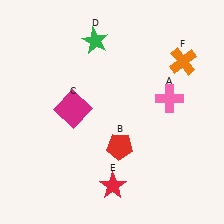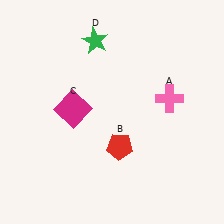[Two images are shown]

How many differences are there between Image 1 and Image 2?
There are 2 differences between the two images.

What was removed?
The red star (E), the orange cross (F) were removed in Image 2.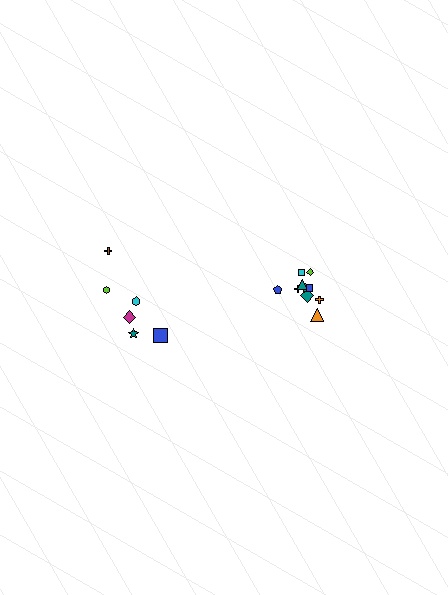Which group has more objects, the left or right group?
The right group.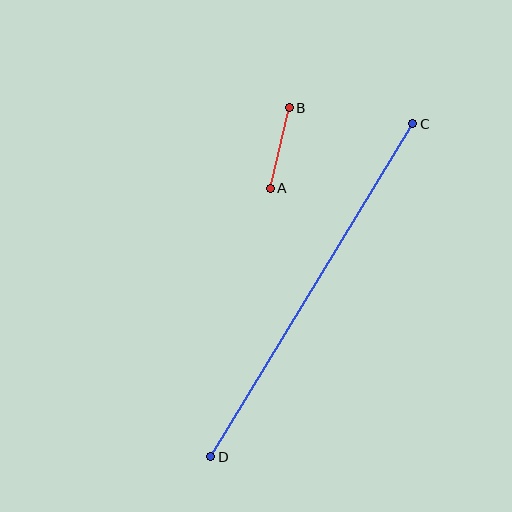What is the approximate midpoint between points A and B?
The midpoint is at approximately (280, 148) pixels.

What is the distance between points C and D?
The distance is approximately 389 pixels.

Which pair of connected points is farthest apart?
Points C and D are farthest apart.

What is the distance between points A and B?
The distance is approximately 83 pixels.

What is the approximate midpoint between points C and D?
The midpoint is at approximately (312, 290) pixels.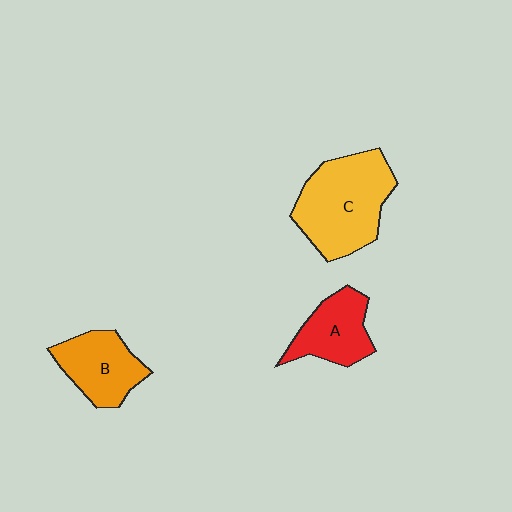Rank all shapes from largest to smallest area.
From largest to smallest: C (yellow), B (orange), A (red).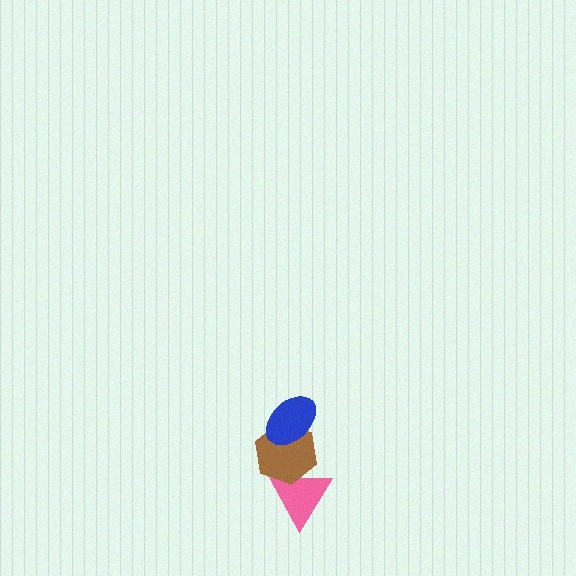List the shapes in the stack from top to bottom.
From top to bottom: the blue ellipse, the brown hexagon, the pink triangle.